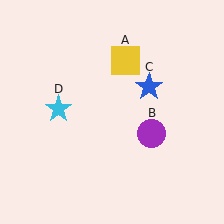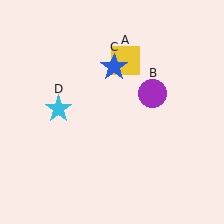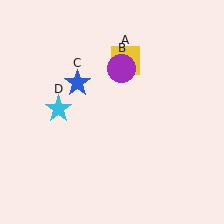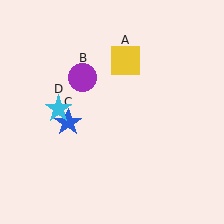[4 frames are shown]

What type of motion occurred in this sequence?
The purple circle (object B), blue star (object C) rotated counterclockwise around the center of the scene.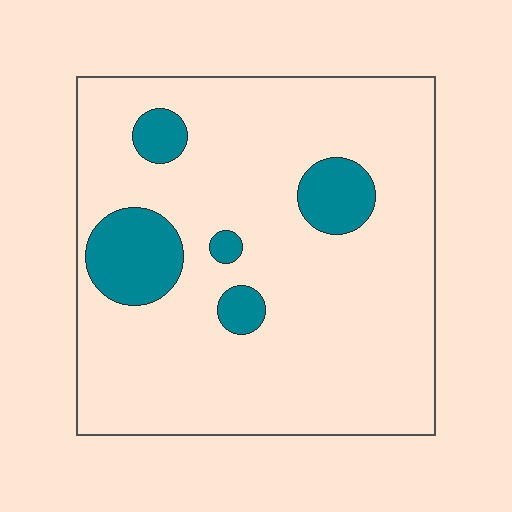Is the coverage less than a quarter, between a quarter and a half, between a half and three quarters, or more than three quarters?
Less than a quarter.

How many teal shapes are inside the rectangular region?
5.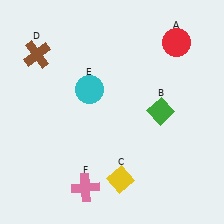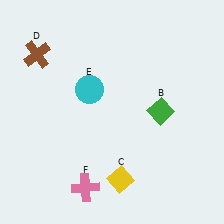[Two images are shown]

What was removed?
The red circle (A) was removed in Image 2.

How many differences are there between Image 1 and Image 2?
There is 1 difference between the two images.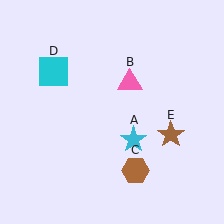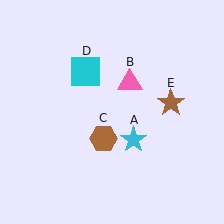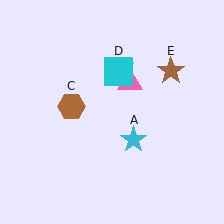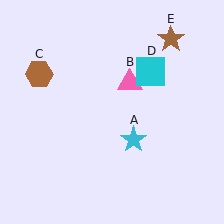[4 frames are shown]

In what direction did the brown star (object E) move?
The brown star (object E) moved up.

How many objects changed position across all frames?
3 objects changed position: brown hexagon (object C), cyan square (object D), brown star (object E).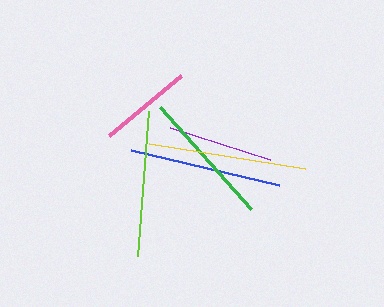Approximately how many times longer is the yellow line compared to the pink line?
The yellow line is approximately 1.7 times the length of the pink line.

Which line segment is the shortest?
The pink line is the shortest at approximately 94 pixels.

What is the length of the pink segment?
The pink segment is approximately 94 pixels long.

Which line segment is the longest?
The yellow line is the longest at approximately 158 pixels.